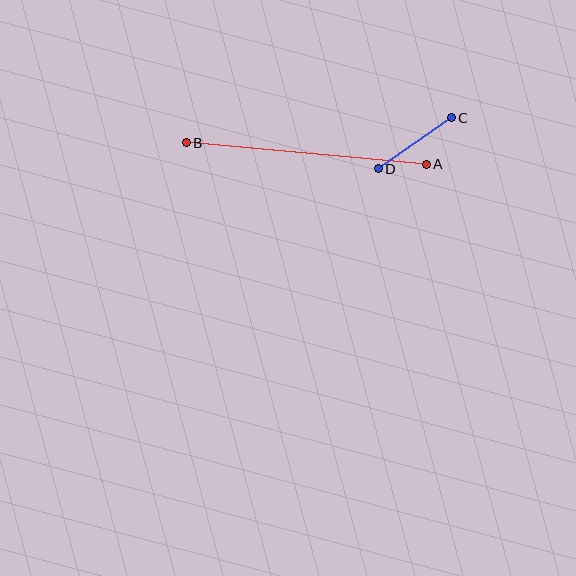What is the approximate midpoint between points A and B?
The midpoint is at approximately (306, 154) pixels.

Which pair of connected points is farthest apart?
Points A and B are farthest apart.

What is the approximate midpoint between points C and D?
The midpoint is at approximately (415, 143) pixels.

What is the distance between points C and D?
The distance is approximately 90 pixels.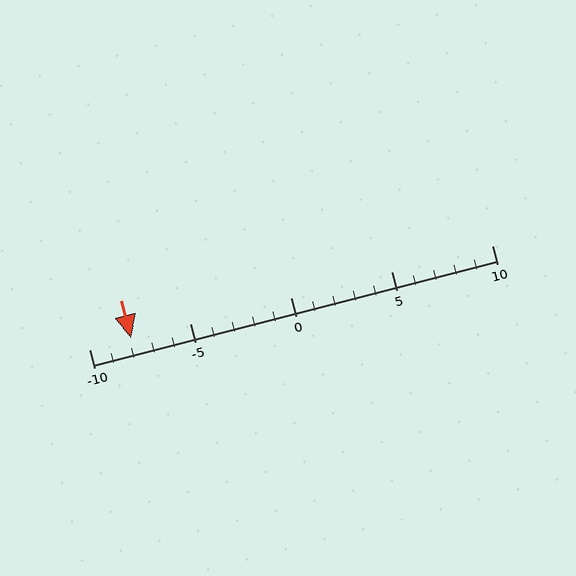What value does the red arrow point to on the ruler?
The red arrow points to approximately -8.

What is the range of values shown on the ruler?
The ruler shows values from -10 to 10.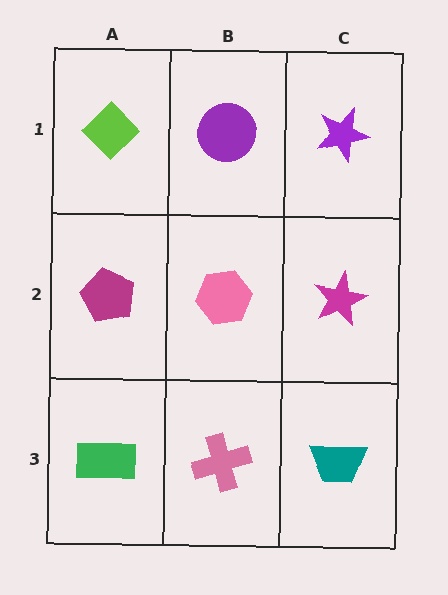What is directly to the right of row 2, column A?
A pink hexagon.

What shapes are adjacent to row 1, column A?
A magenta pentagon (row 2, column A), a purple circle (row 1, column B).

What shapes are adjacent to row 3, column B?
A pink hexagon (row 2, column B), a green rectangle (row 3, column A), a teal trapezoid (row 3, column C).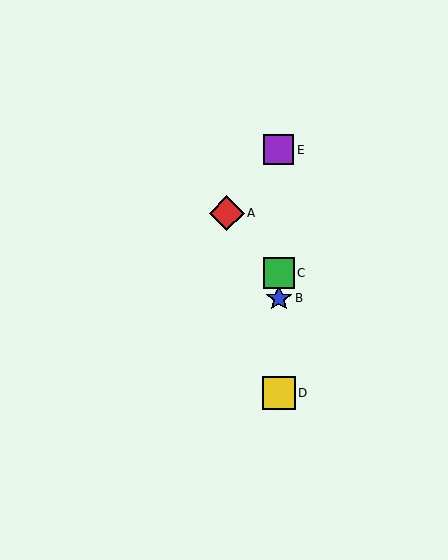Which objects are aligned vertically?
Objects B, C, D, E are aligned vertically.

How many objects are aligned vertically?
4 objects (B, C, D, E) are aligned vertically.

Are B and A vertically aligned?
No, B is at x≈279 and A is at x≈227.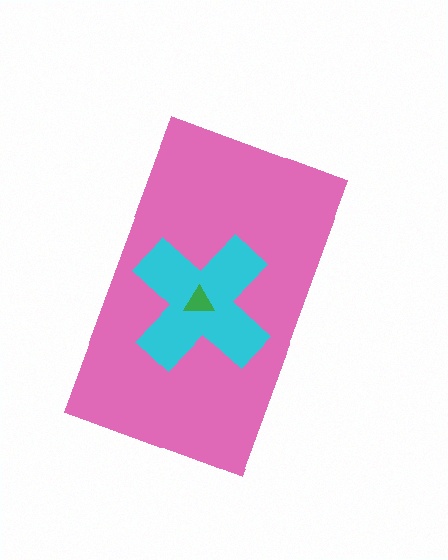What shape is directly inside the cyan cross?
The green triangle.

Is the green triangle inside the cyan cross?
Yes.